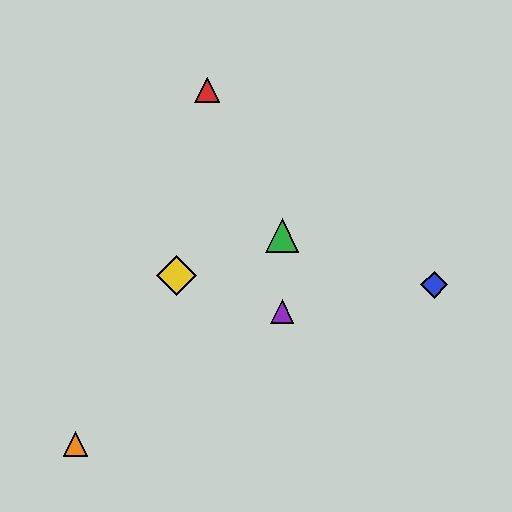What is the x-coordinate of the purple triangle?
The purple triangle is at x≈282.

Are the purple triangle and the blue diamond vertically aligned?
No, the purple triangle is at x≈282 and the blue diamond is at x≈434.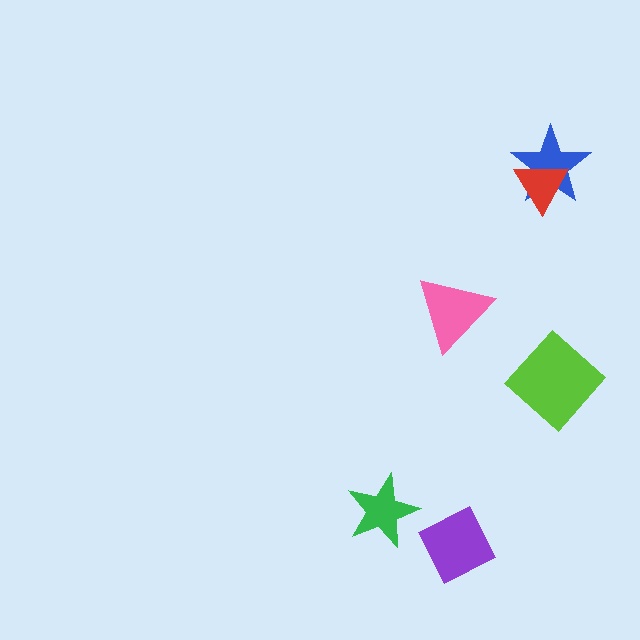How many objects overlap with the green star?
0 objects overlap with the green star.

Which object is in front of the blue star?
The red triangle is in front of the blue star.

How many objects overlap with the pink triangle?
0 objects overlap with the pink triangle.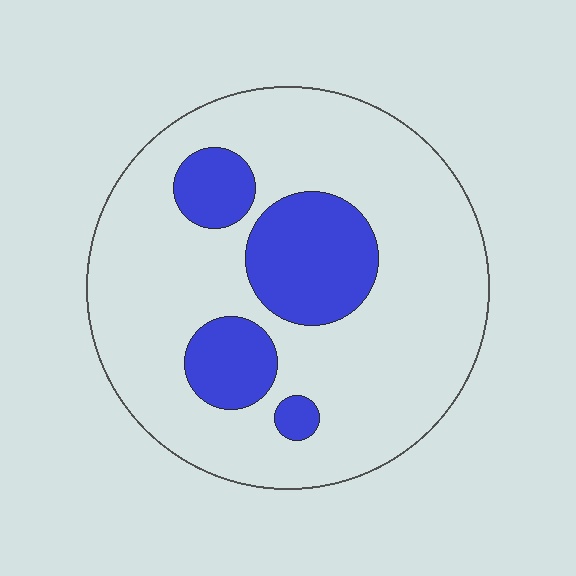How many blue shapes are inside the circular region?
4.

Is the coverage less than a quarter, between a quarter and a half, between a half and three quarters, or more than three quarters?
Less than a quarter.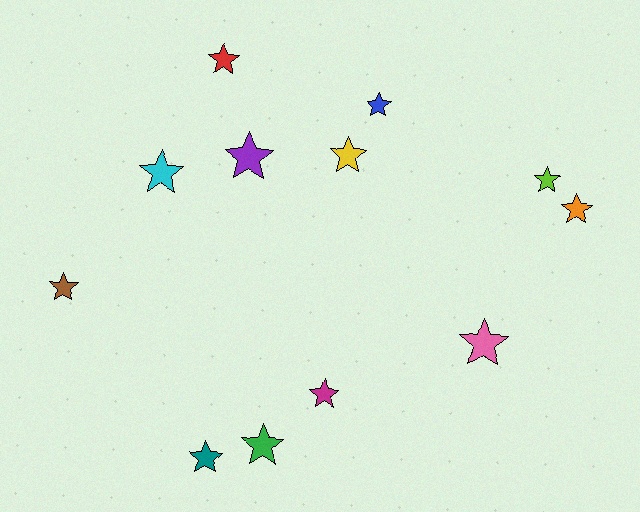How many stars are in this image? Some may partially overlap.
There are 12 stars.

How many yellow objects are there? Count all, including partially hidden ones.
There is 1 yellow object.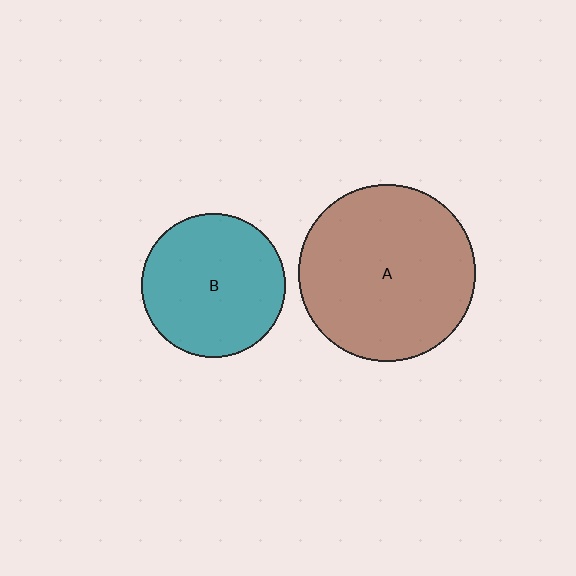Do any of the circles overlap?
No, none of the circles overlap.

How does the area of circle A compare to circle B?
Approximately 1.5 times.